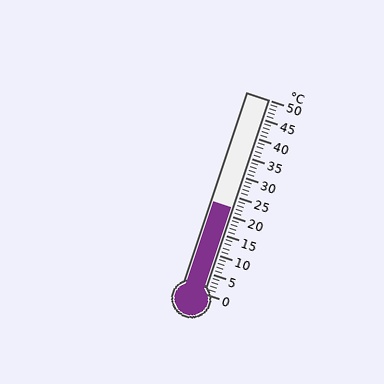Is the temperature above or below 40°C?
The temperature is below 40°C.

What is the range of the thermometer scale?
The thermometer scale ranges from 0°C to 50°C.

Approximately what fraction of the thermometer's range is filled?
The thermometer is filled to approximately 45% of its range.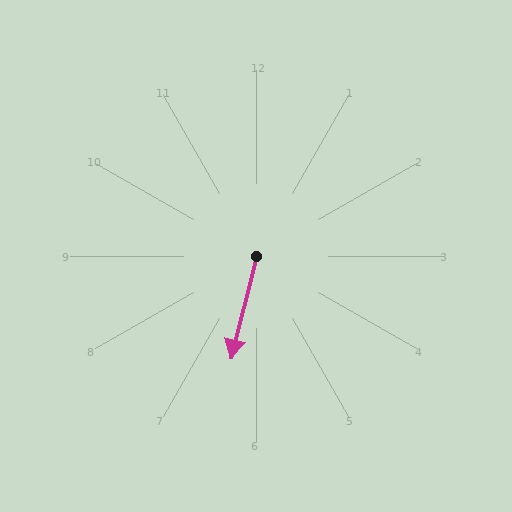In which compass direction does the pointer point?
South.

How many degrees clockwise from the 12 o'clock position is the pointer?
Approximately 194 degrees.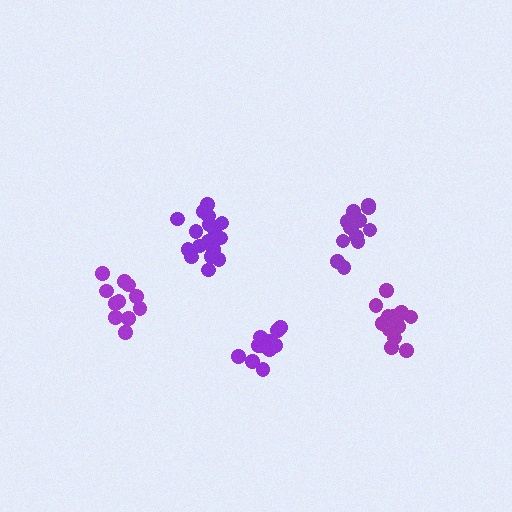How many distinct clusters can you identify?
There are 5 distinct clusters.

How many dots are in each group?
Group 1: 11 dots, Group 2: 12 dots, Group 3: 16 dots, Group 4: 16 dots, Group 5: 17 dots (72 total).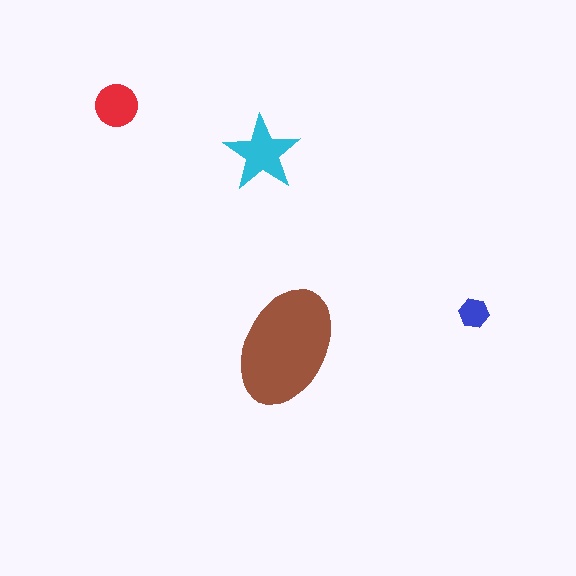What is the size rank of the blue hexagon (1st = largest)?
4th.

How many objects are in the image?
There are 4 objects in the image.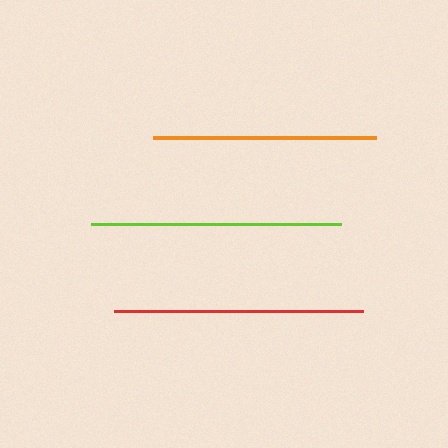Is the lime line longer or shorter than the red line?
The lime line is longer than the red line.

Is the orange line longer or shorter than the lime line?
The lime line is longer than the orange line.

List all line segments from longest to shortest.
From longest to shortest: lime, red, orange.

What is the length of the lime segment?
The lime segment is approximately 250 pixels long.